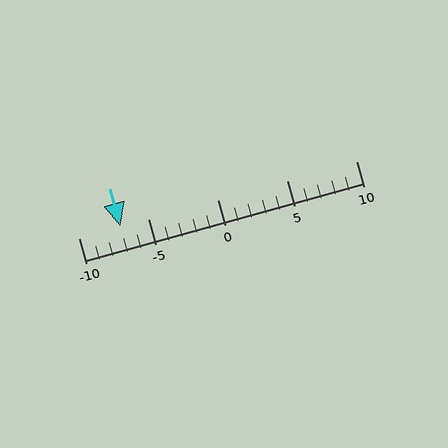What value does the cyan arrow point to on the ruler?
The cyan arrow points to approximately -7.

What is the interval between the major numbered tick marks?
The major tick marks are spaced 5 units apart.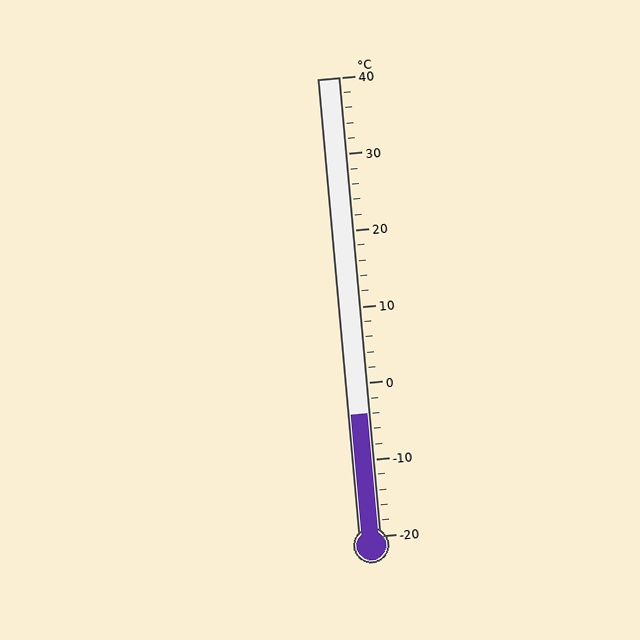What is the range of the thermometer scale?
The thermometer scale ranges from -20°C to 40°C.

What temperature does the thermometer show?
The thermometer shows approximately -4°C.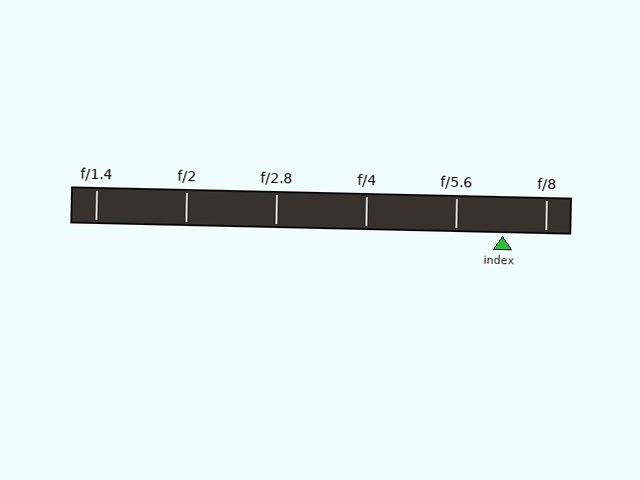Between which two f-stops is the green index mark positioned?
The index mark is between f/5.6 and f/8.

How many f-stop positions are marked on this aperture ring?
There are 6 f-stop positions marked.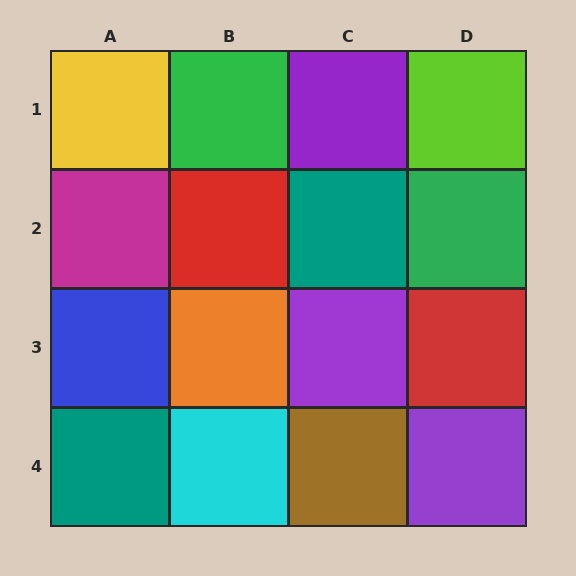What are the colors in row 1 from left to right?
Yellow, green, purple, lime.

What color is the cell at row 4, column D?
Purple.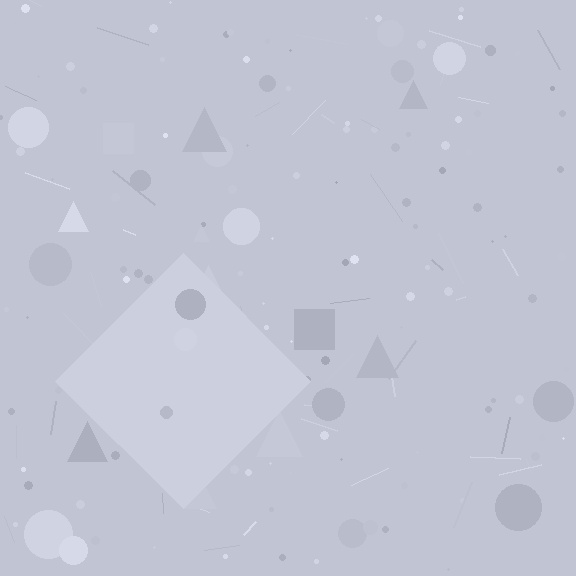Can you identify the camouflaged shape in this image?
The camouflaged shape is a diamond.